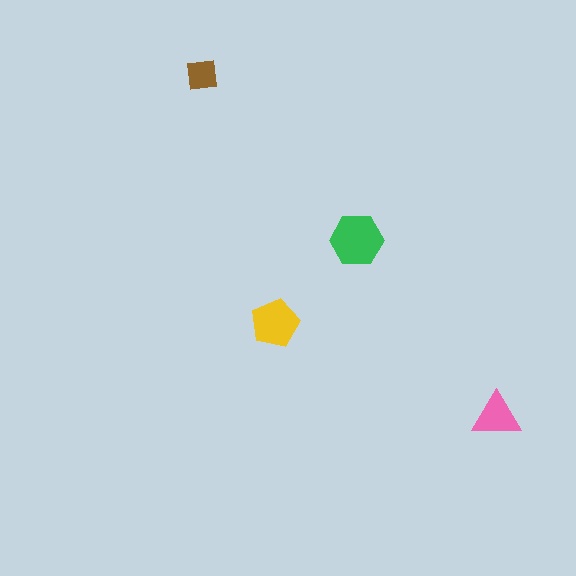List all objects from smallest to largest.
The brown square, the pink triangle, the yellow pentagon, the green hexagon.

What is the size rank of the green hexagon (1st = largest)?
1st.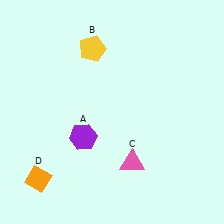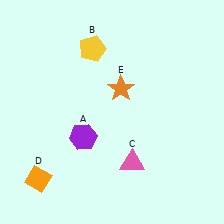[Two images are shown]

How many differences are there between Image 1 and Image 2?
There is 1 difference between the two images.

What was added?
An orange star (E) was added in Image 2.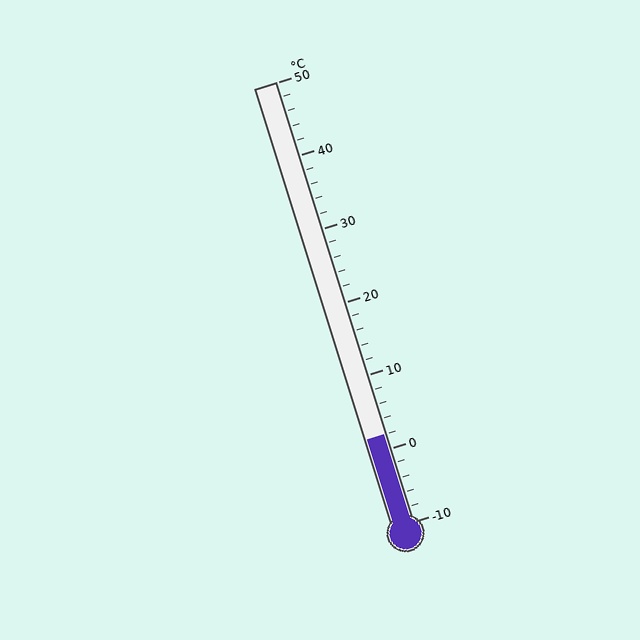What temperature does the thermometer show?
The thermometer shows approximately 2°C.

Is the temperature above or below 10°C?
The temperature is below 10°C.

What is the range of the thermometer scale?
The thermometer scale ranges from -10°C to 50°C.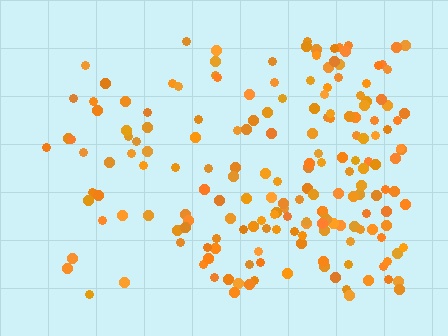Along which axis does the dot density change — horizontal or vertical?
Horizontal.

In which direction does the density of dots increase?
From left to right, with the right side densest.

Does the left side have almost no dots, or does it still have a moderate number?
Still a moderate number, just noticeably fewer than the right.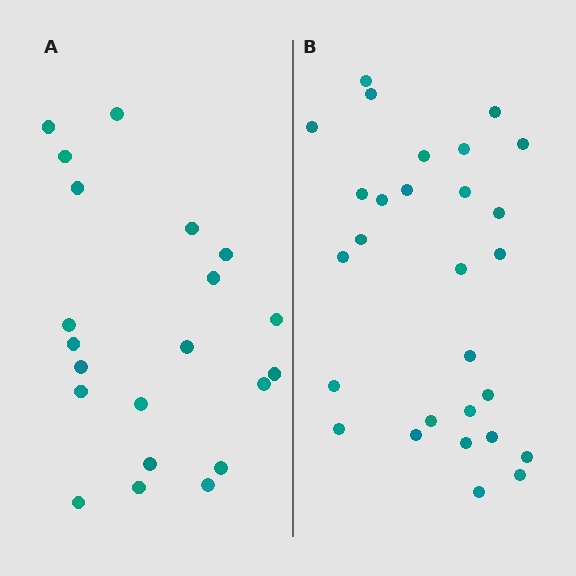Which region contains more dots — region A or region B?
Region B (the right region) has more dots.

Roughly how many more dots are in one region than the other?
Region B has roughly 8 or so more dots than region A.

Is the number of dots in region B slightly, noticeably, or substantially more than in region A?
Region B has noticeably more, but not dramatically so. The ratio is roughly 1.3 to 1.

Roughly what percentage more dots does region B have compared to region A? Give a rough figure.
About 35% more.